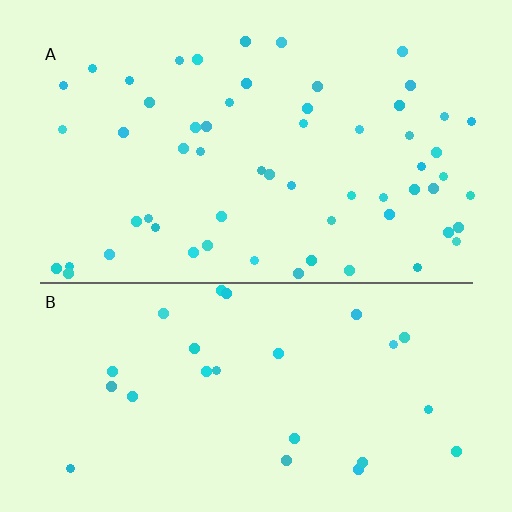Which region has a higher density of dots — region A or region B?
A (the top).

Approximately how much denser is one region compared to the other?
Approximately 2.2× — region A over region B.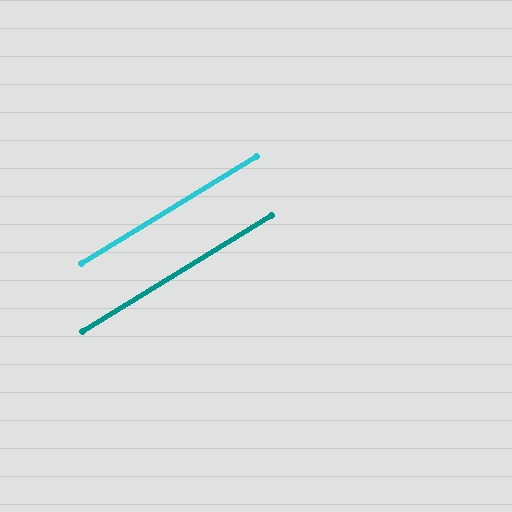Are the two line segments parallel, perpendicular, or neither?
Parallel — their directions differ by only 0.3°.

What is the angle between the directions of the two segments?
Approximately 0 degrees.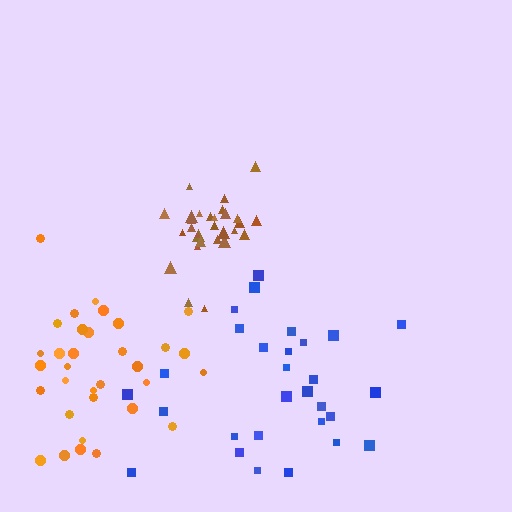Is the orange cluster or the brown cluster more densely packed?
Brown.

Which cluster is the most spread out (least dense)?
Blue.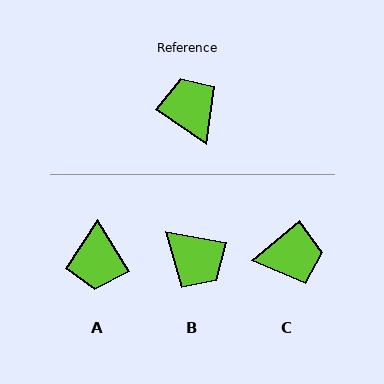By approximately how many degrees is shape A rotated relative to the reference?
Approximately 156 degrees counter-clockwise.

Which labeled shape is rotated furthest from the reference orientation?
A, about 156 degrees away.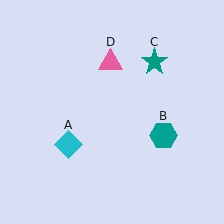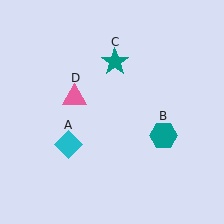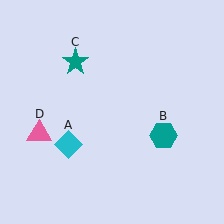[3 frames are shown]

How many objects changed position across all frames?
2 objects changed position: teal star (object C), pink triangle (object D).